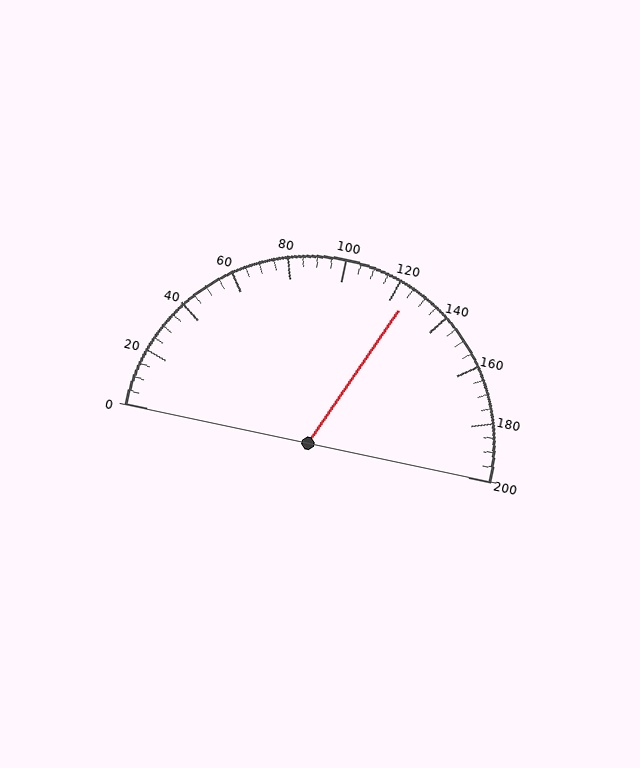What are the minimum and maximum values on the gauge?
The gauge ranges from 0 to 200.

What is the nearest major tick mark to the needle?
The nearest major tick mark is 120.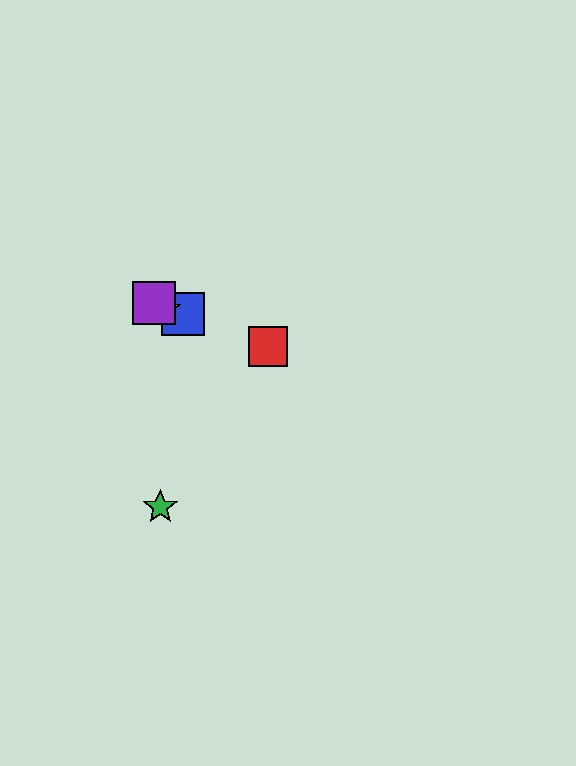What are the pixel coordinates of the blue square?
The blue square is at (183, 314).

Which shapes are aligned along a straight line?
The red square, the blue square, the yellow star, the purple square are aligned along a straight line.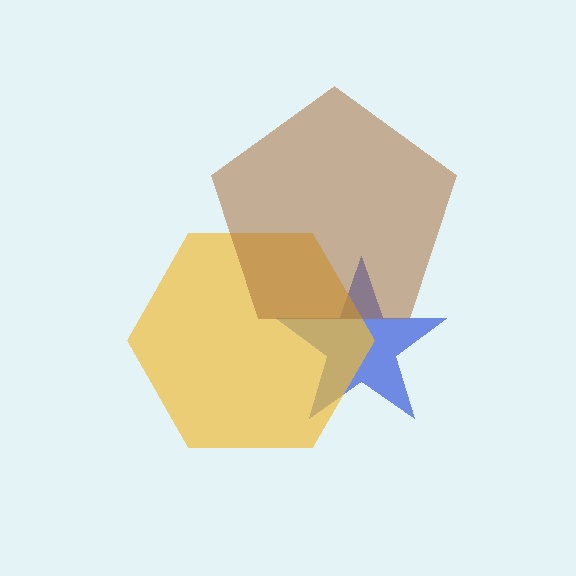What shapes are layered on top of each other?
The layered shapes are: a blue star, a yellow hexagon, a brown pentagon.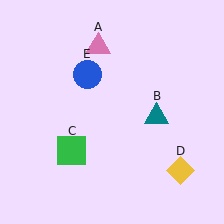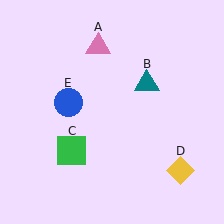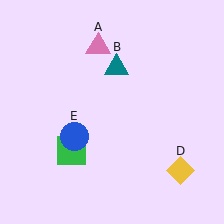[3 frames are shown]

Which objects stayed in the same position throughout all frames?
Pink triangle (object A) and green square (object C) and yellow diamond (object D) remained stationary.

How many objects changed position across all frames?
2 objects changed position: teal triangle (object B), blue circle (object E).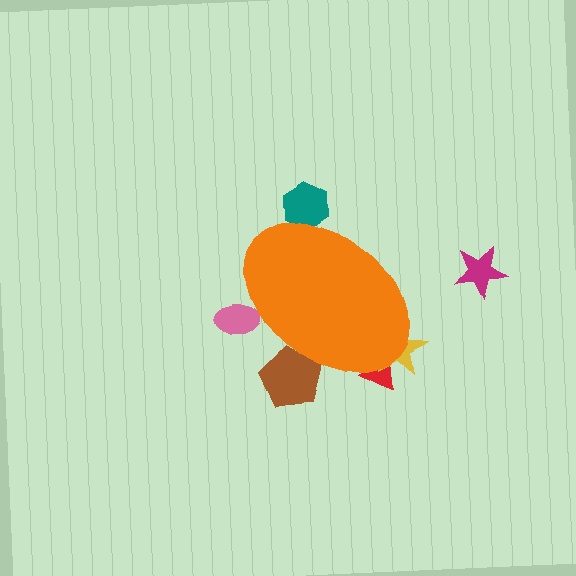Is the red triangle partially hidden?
Yes, the red triangle is partially hidden behind the orange ellipse.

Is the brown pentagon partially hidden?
Yes, the brown pentagon is partially hidden behind the orange ellipse.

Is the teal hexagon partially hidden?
Yes, the teal hexagon is partially hidden behind the orange ellipse.